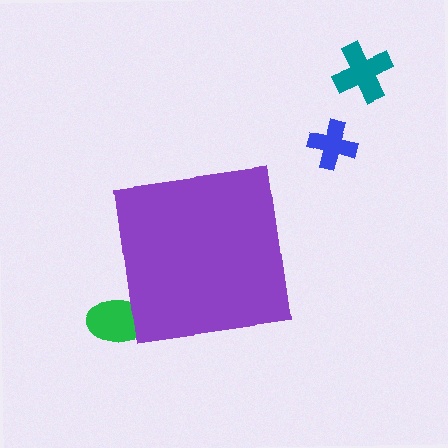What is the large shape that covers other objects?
A purple square.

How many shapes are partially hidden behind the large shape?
1 shape is partially hidden.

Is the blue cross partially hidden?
No, the blue cross is fully visible.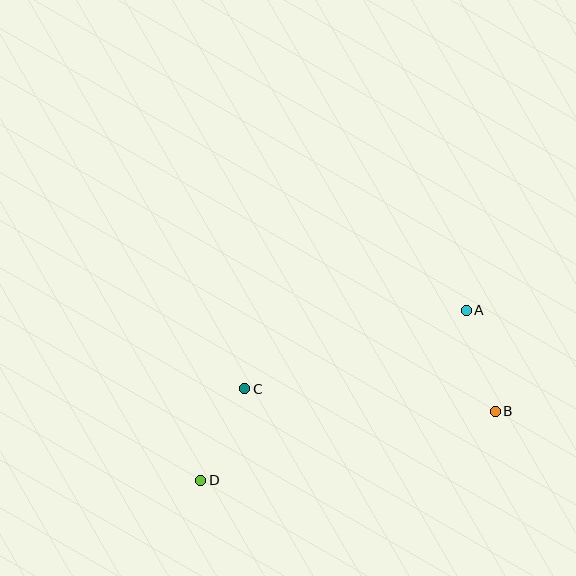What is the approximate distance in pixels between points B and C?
The distance between B and C is approximately 251 pixels.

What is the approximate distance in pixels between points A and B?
The distance between A and B is approximately 105 pixels.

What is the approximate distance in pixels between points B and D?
The distance between B and D is approximately 302 pixels.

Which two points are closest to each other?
Points C and D are closest to each other.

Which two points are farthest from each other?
Points A and D are farthest from each other.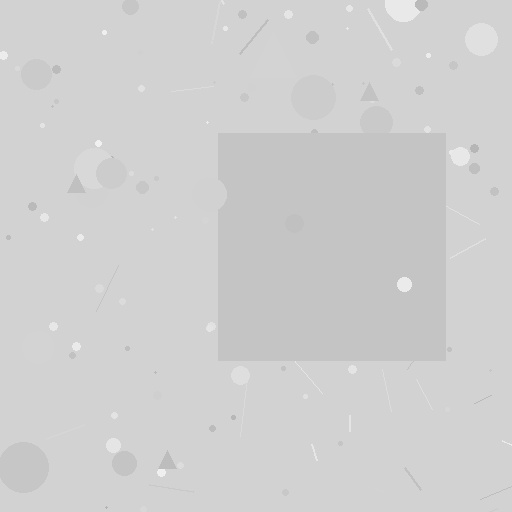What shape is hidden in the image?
A square is hidden in the image.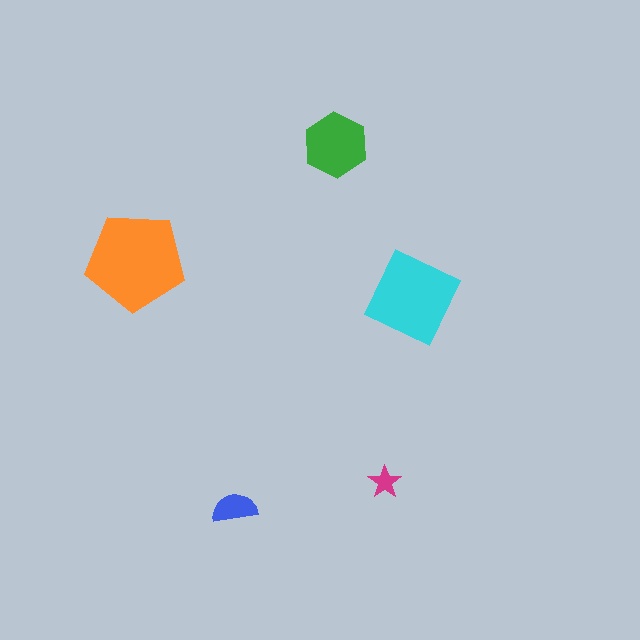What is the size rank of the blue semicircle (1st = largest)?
4th.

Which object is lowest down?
The blue semicircle is bottommost.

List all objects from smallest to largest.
The magenta star, the blue semicircle, the green hexagon, the cyan diamond, the orange pentagon.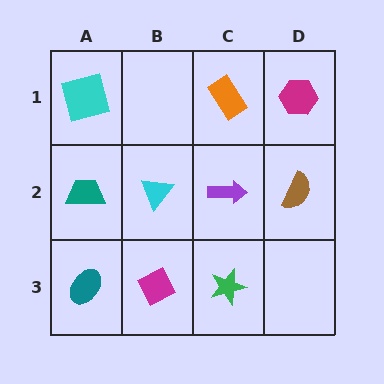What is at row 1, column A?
A cyan square.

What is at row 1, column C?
An orange rectangle.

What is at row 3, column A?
A teal ellipse.